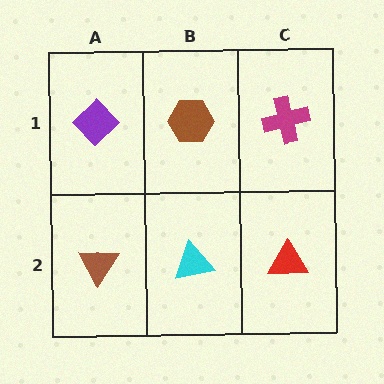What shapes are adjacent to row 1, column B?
A cyan triangle (row 2, column B), a purple diamond (row 1, column A), a magenta cross (row 1, column C).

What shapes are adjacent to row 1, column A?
A brown triangle (row 2, column A), a brown hexagon (row 1, column B).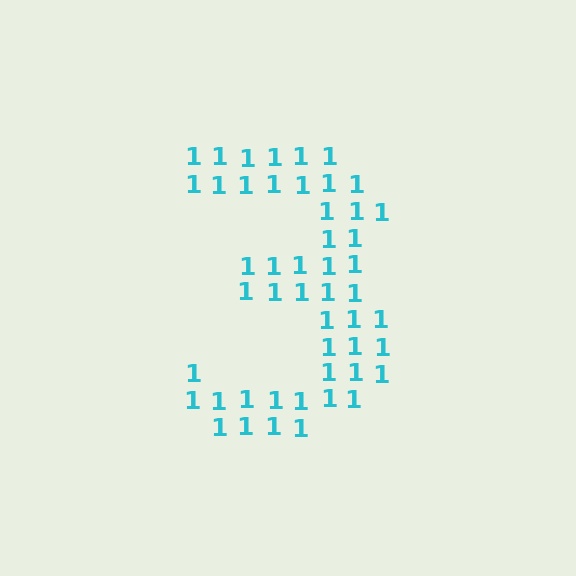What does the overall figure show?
The overall figure shows the digit 3.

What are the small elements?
The small elements are digit 1's.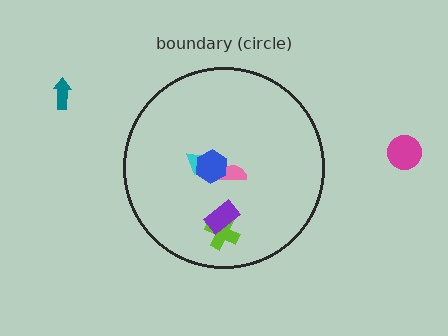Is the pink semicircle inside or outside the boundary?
Inside.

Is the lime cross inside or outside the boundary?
Inside.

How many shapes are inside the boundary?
5 inside, 2 outside.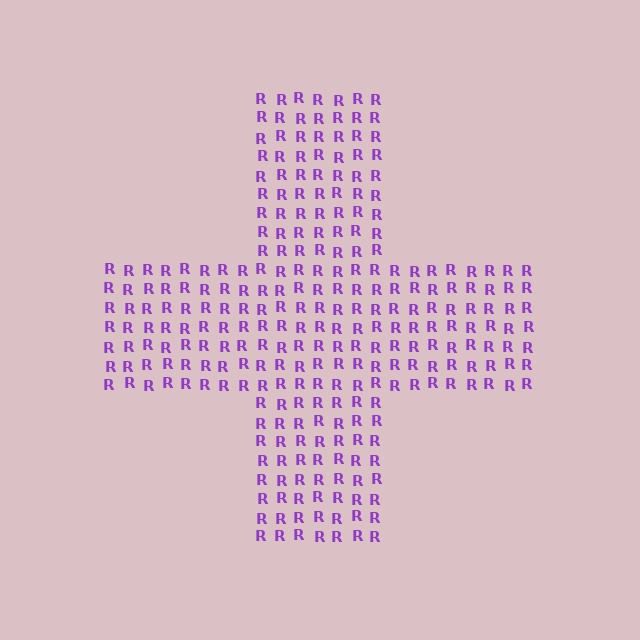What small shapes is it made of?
It is made of small letter R's.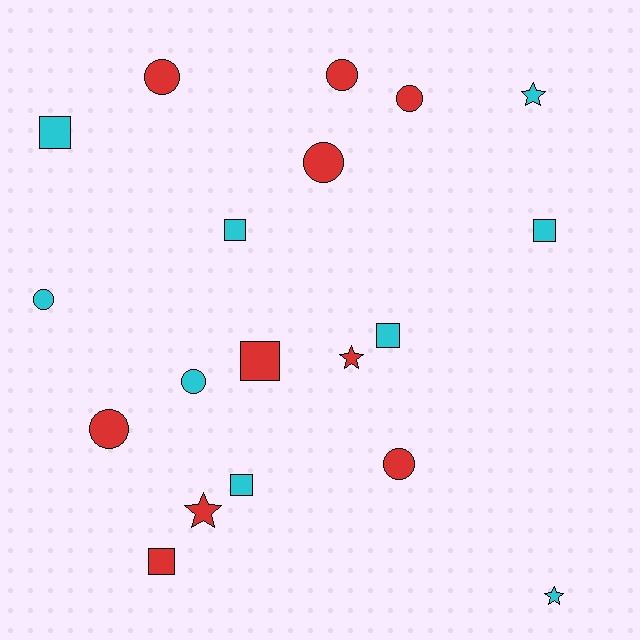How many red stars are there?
There are 2 red stars.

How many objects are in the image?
There are 19 objects.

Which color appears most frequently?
Red, with 10 objects.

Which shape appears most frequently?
Circle, with 8 objects.